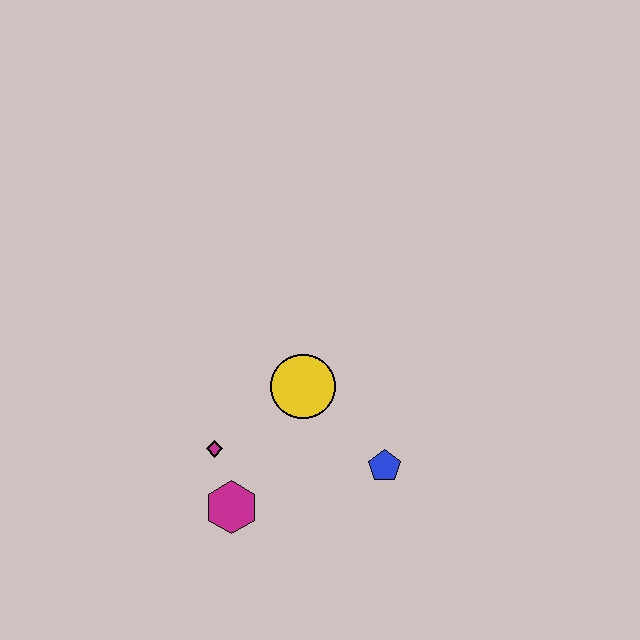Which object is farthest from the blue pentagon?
The magenta diamond is farthest from the blue pentagon.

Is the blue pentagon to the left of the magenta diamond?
No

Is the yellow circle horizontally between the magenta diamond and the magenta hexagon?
No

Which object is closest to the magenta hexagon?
The magenta diamond is closest to the magenta hexagon.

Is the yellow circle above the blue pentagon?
Yes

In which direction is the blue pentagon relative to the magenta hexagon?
The blue pentagon is to the right of the magenta hexagon.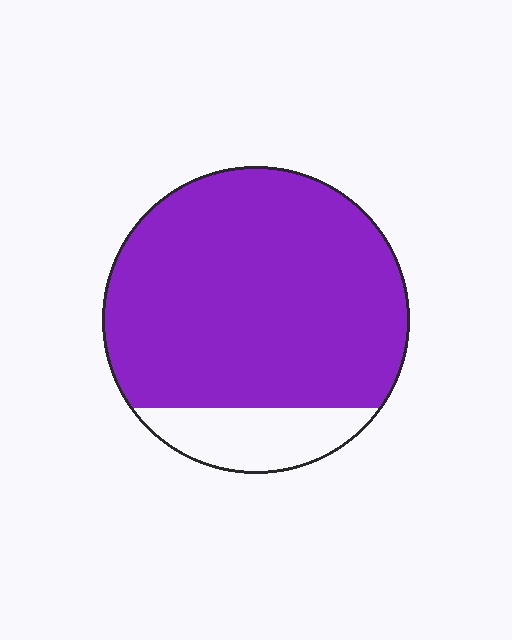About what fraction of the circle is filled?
About five sixths (5/6).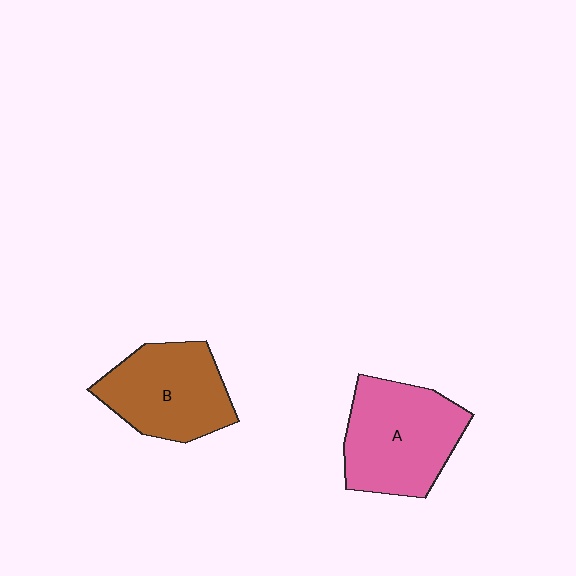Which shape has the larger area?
Shape A (pink).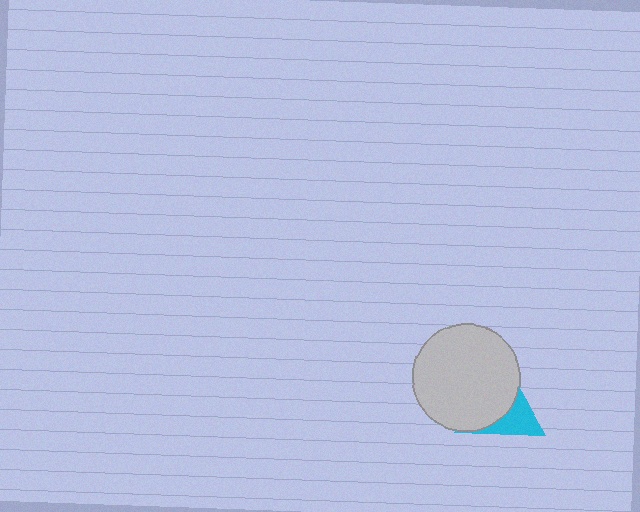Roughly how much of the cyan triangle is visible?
A small part of it is visible (roughly 35%).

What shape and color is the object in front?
The object in front is a light gray circle.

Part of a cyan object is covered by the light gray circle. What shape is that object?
It is a triangle.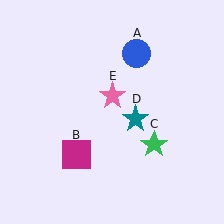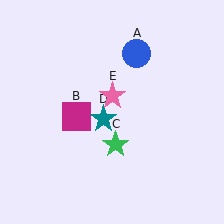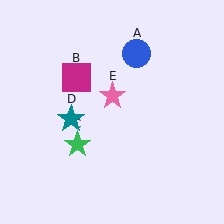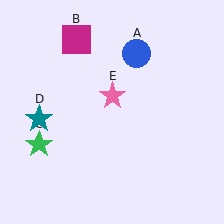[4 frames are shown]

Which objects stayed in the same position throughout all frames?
Blue circle (object A) and pink star (object E) remained stationary.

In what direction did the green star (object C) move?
The green star (object C) moved left.